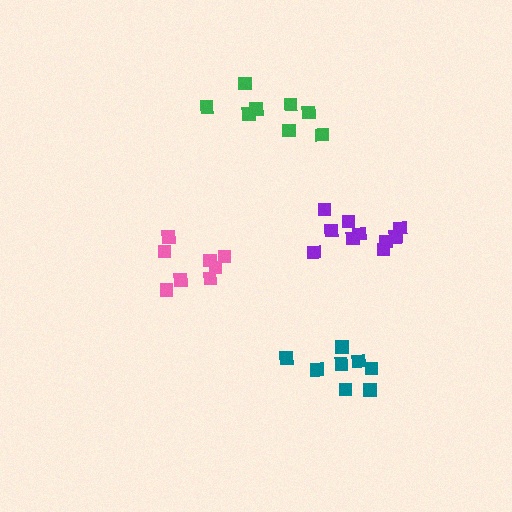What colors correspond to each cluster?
The clusters are colored: green, pink, purple, teal.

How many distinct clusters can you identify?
There are 4 distinct clusters.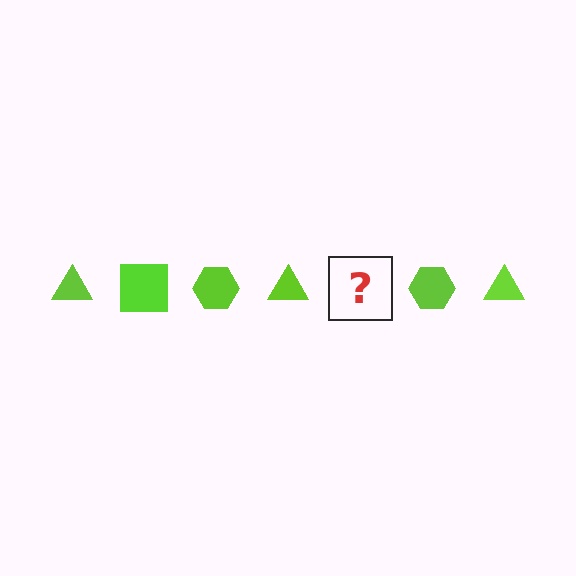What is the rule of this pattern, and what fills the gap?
The rule is that the pattern cycles through triangle, square, hexagon shapes in lime. The gap should be filled with a lime square.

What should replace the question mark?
The question mark should be replaced with a lime square.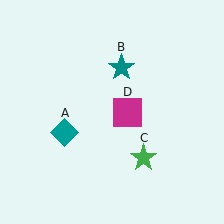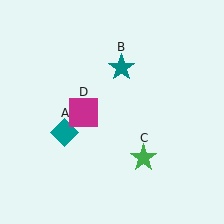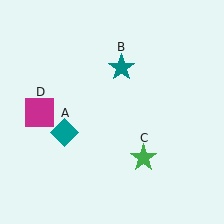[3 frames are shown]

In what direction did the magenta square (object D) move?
The magenta square (object D) moved left.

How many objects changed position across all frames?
1 object changed position: magenta square (object D).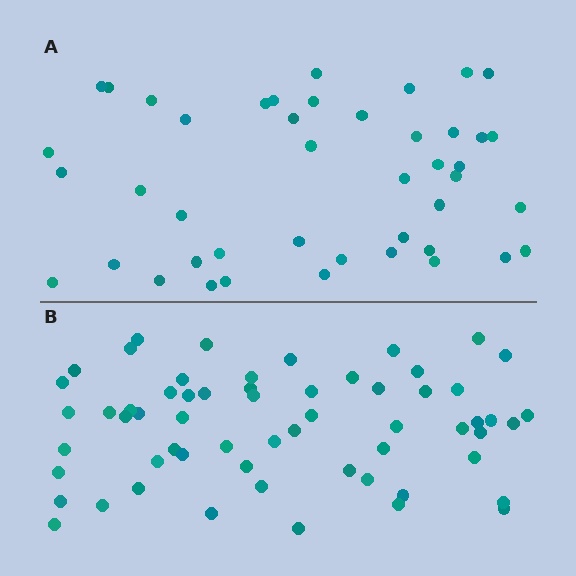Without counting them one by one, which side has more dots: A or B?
Region B (the bottom region) has more dots.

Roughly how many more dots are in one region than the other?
Region B has approximately 15 more dots than region A.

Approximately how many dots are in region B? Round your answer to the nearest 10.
About 60 dots.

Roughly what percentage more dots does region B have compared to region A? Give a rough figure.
About 35% more.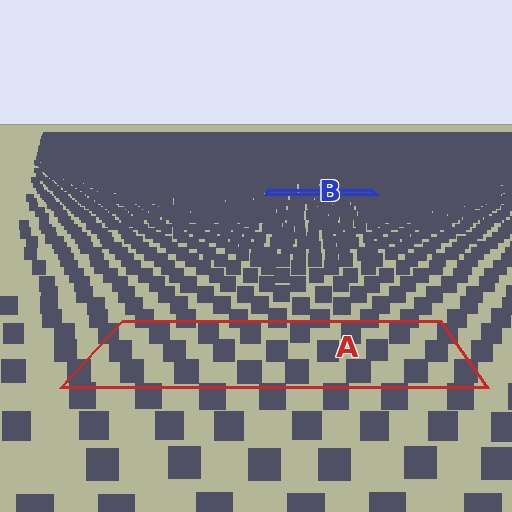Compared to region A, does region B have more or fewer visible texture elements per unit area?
Region B has more texture elements per unit area — they are packed more densely because it is farther away.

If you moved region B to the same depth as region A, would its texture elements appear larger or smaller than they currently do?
They would appear larger. At a closer depth, the same texture elements are projected at a bigger on-screen size.